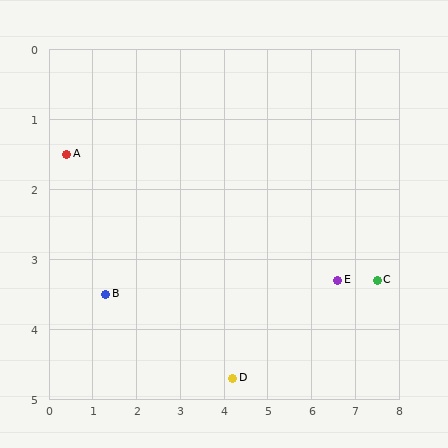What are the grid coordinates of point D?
Point D is at approximately (4.2, 4.7).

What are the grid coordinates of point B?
Point B is at approximately (1.3, 3.5).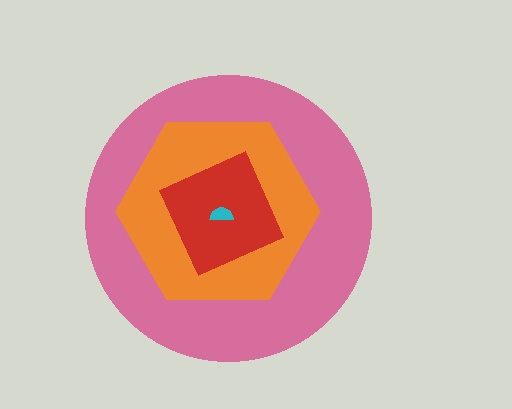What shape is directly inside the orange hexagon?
The red square.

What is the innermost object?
The cyan semicircle.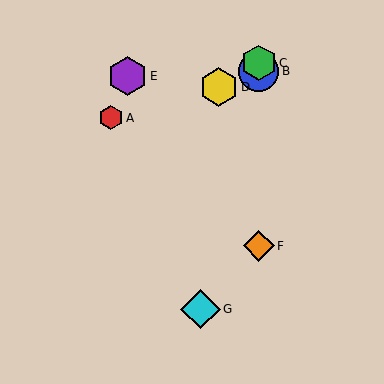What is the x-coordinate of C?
Object C is at x≈259.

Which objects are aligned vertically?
Objects B, C, F are aligned vertically.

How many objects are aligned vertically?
3 objects (B, C, F) are aligned vertically.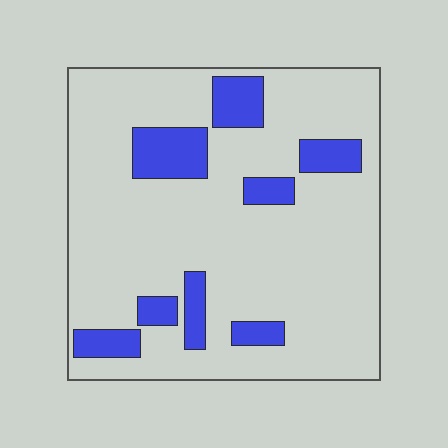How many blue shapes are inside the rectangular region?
8.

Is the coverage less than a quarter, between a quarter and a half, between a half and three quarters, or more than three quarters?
Less than a quarter.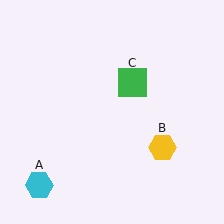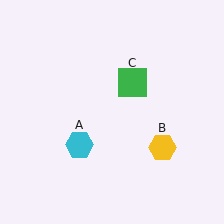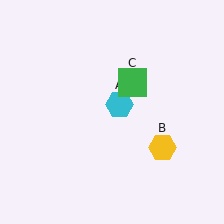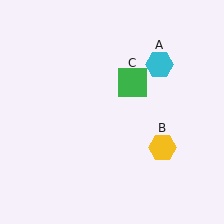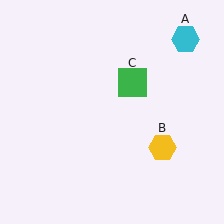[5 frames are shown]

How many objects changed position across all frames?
1 object changed position: cyan hexagon (object A).